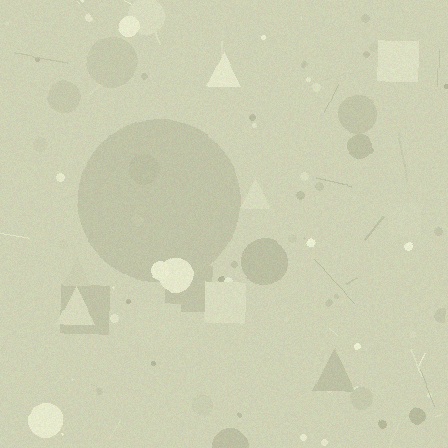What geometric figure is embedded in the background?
A circle is embedded in the background.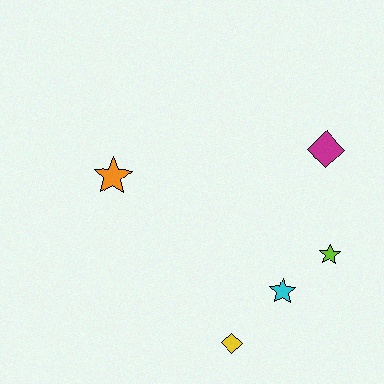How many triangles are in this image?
There are no triangles.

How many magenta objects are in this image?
There is 1 magenta object.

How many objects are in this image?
There are 5 objects.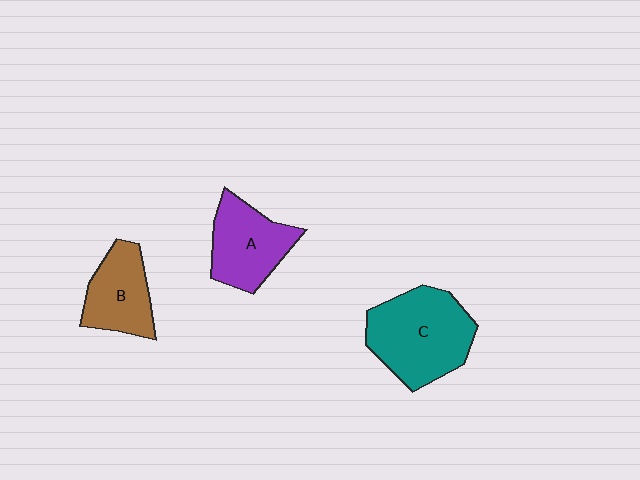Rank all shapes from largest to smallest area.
From largest to smallest: C (teal), A (purple), B (brown).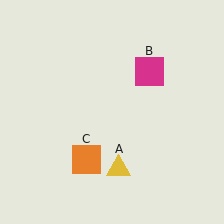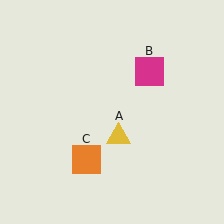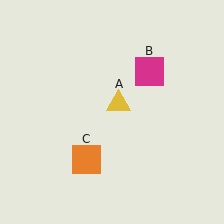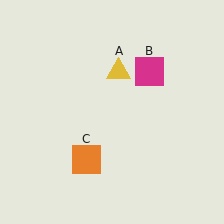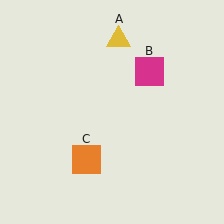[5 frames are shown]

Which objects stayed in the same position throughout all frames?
Magenta square (object B) and orange square (object C) remained stationary.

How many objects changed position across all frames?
1 object changed position: yellow triangle (object A).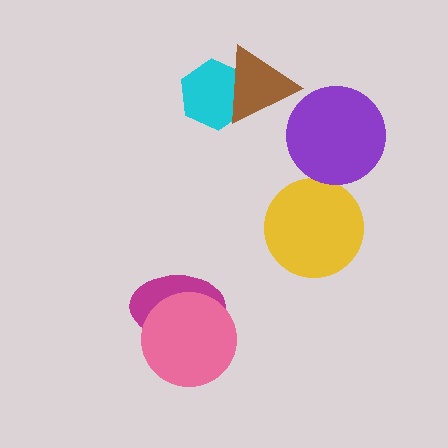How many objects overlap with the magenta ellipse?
1 object overlaps with the magenta ellipse.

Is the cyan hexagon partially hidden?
Yes, it is partially covered by another shape.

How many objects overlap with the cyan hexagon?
1 object overlaps with the cyan hexagon.